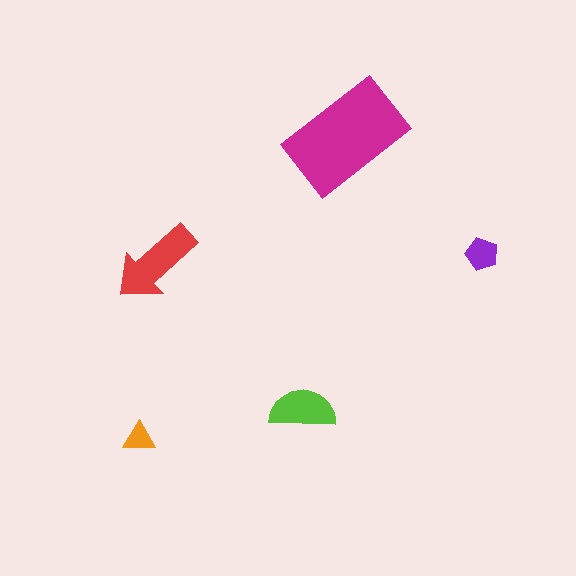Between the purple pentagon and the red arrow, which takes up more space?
The red arrow.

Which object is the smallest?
The orange triangle.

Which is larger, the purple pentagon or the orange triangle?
The purple pentagon.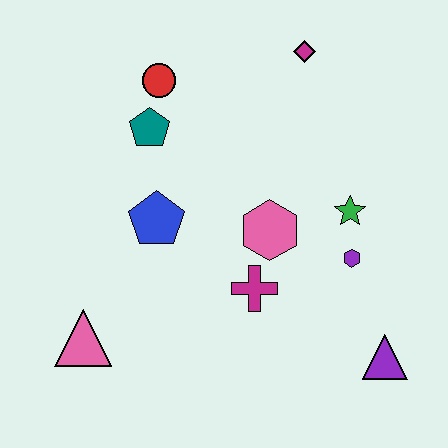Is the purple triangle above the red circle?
No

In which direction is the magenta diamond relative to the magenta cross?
The magenta diamond is above the magenta cross.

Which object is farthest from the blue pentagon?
The purple triangle is farthest from the blue pentagon.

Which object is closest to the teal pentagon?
The red circle is closest to the teal pentagon.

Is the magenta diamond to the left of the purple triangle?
Yes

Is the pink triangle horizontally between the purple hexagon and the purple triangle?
No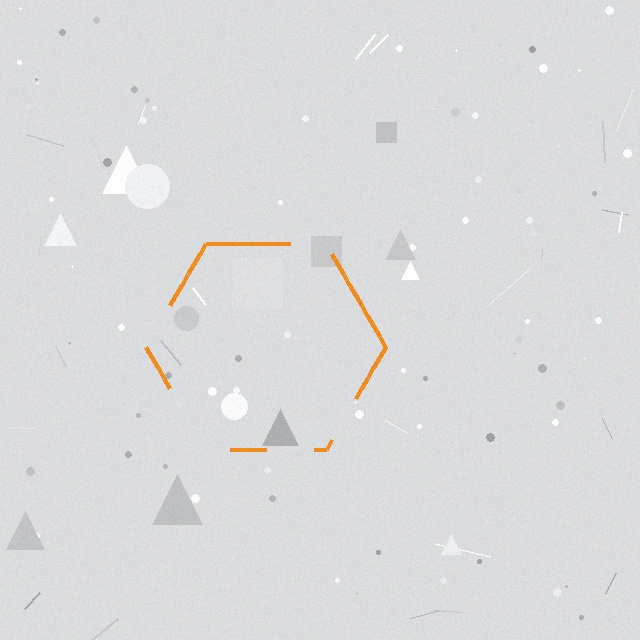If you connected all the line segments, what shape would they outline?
They would outline a hexagon.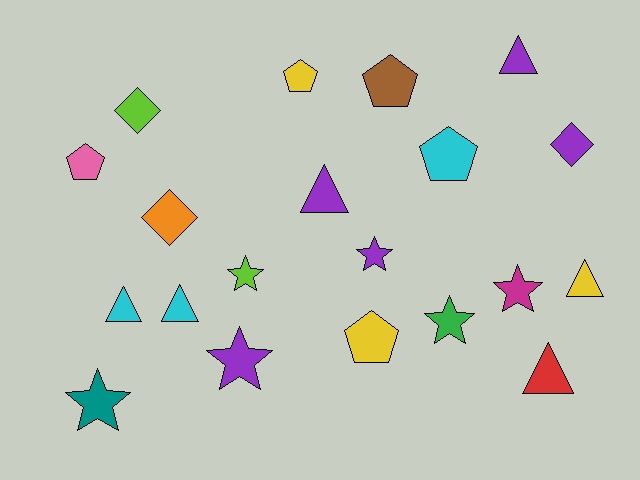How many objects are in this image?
There are 20 objects.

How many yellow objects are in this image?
There are 3 yellow objects.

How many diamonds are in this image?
There are 3 diamonds.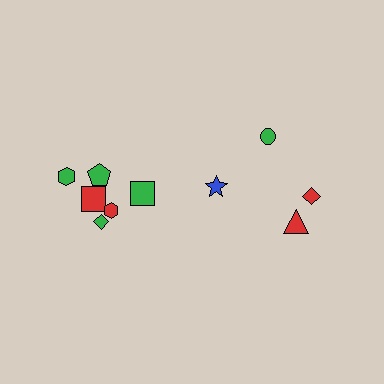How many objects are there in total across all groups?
There are 10 objects.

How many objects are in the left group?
There are 6 objects.